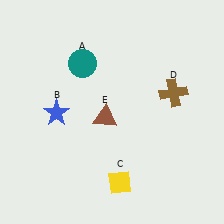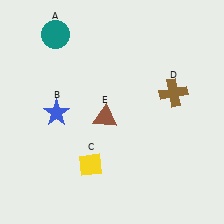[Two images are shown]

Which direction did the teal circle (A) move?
The teal circle (A) moved up.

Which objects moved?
The objects that moved are: the teal circle (A), the yellow diamond (C).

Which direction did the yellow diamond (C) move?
The yellow diamond (C) moved left.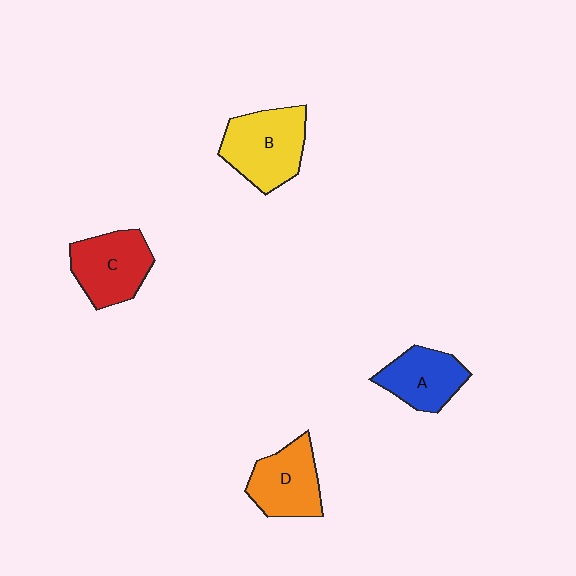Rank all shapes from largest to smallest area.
From largest to smallest: B (yellow), C (red), D (orange), A (blue).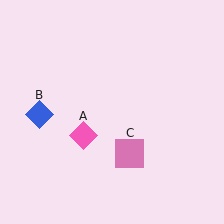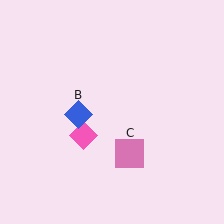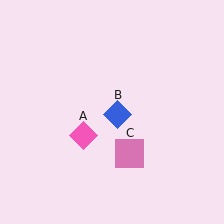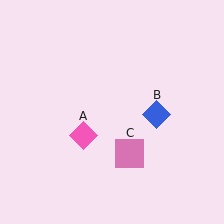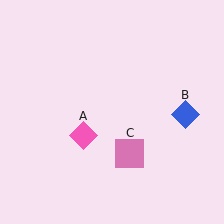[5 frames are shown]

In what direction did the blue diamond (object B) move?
The blue diamond (object B) moved right.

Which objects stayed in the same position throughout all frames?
Pink diamond (object A) and pink square (object C) remained stationary.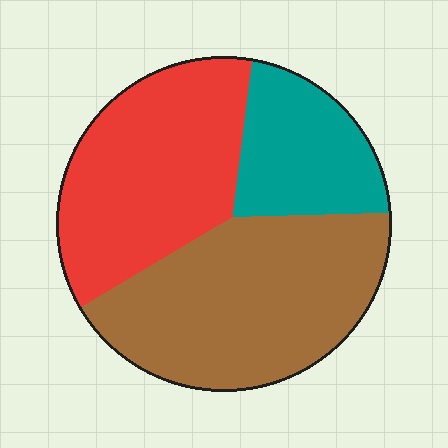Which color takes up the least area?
Teal, at roughly 20%.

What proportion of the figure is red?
Red covers 37% of the figure.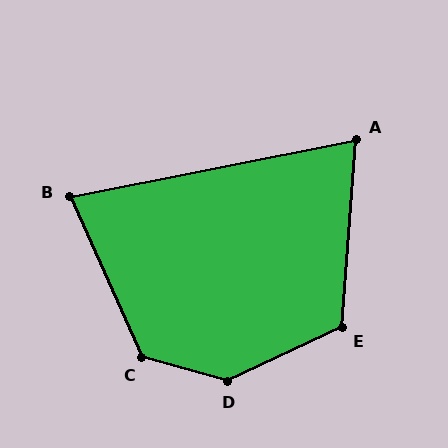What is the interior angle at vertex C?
Approximately 129 degrees (obtuse).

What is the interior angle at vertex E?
Approximately 119 degrees (obtuse).